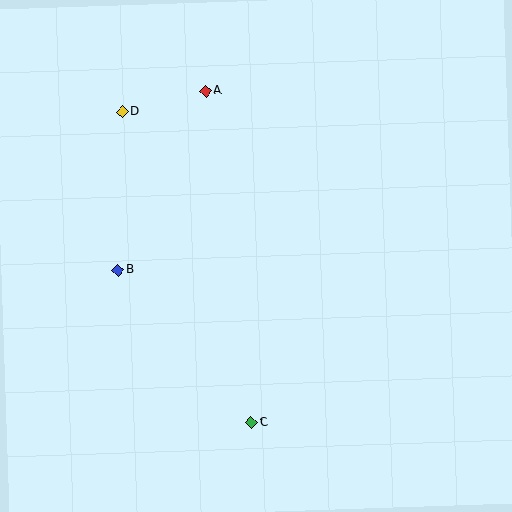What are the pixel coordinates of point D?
Point D is at (122, 111).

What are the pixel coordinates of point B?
Point B is at (118, 270).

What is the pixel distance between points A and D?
The distance between A and D is 86 pixels.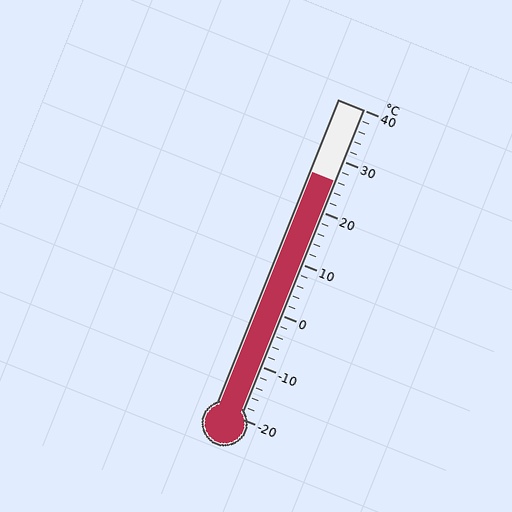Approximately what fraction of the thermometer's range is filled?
The thermometer is filled to approximately 75% of its range.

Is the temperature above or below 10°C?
The temperature is above 10°C.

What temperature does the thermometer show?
The thermometer shows approximately 26°C.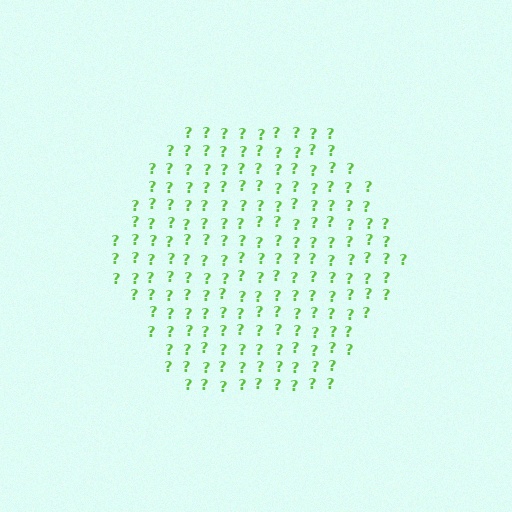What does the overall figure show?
The overall figure shows a hexagon.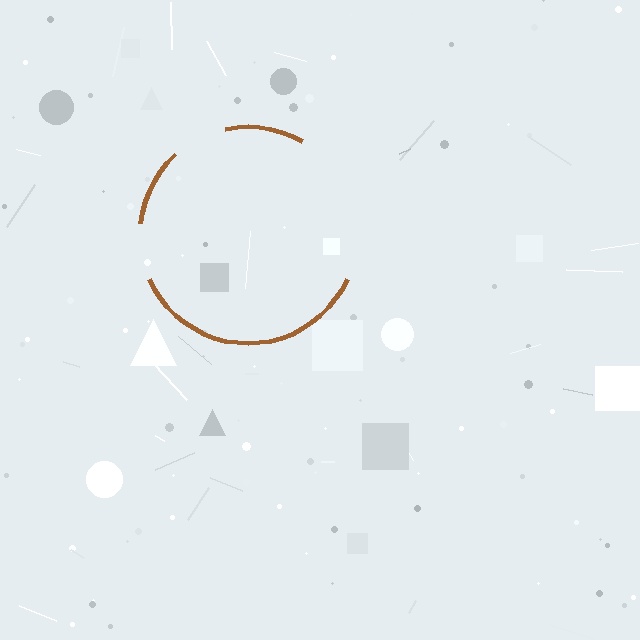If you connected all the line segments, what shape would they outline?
They would outline a circle.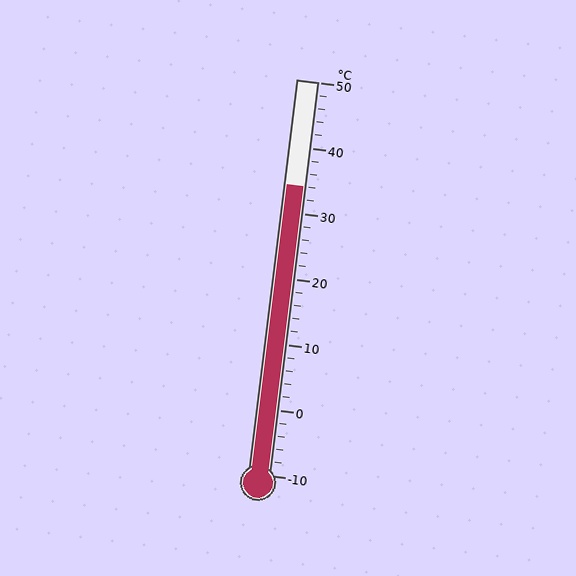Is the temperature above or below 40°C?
The temperature is below 40°C.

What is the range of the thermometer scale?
The thermometer scale ranges from -10°C to 50°C.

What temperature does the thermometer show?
The thermometer shows approximately 34°C.